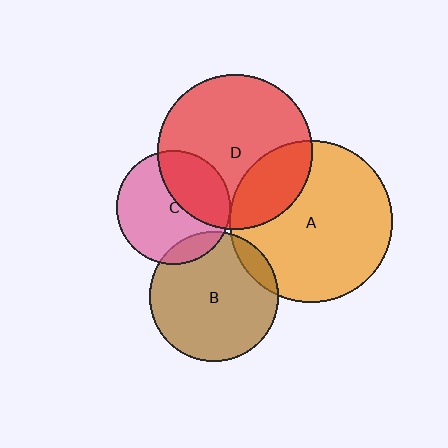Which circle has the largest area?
Circle A (orange).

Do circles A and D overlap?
Yes.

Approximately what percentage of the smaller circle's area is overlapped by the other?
Approximately 25%.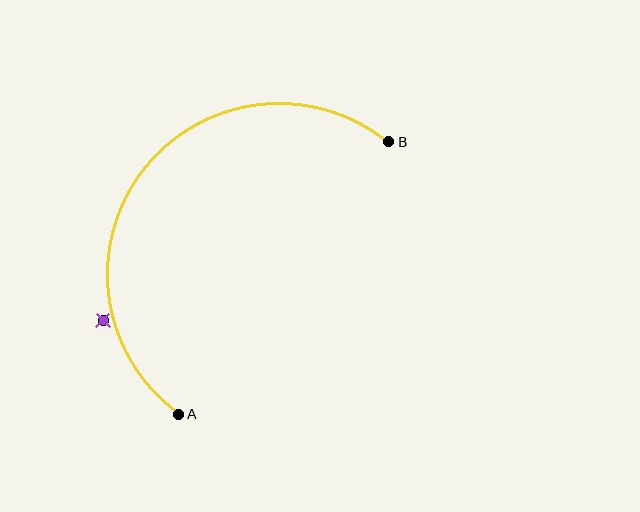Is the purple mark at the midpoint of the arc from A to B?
No — the purple mark does not lie on the arc at all. It sits slightly outside the curve.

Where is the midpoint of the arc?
The arc midpoint is the point on the curve farthest from the straight line joining A and B. It sits above and to the left of that line.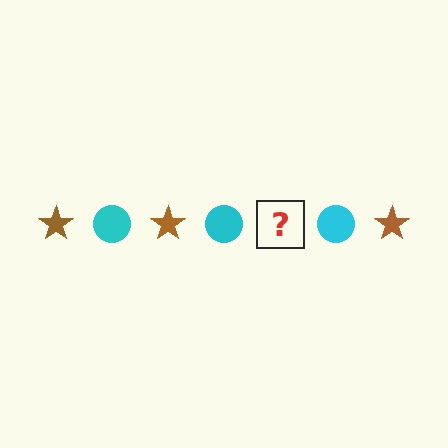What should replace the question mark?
The question mark should be replaced with a brown star.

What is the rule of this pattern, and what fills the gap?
The rule is that the pattern alternates between brown star and cyan circle. The gap should be filled with a brown star.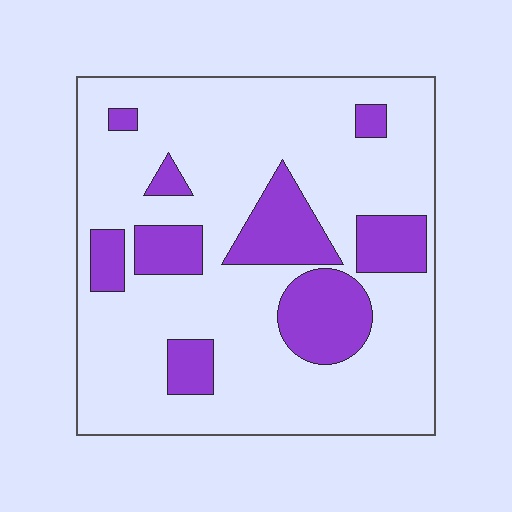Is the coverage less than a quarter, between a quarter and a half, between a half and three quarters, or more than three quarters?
Less than a quarter.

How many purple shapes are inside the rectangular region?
9.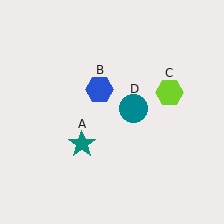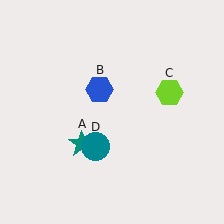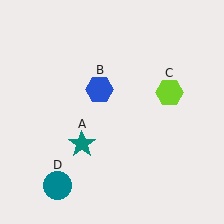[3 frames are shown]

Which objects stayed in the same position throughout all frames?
Teal star (object A) and blue hexagon (object B) and lime hexagon (object C) remained stationary.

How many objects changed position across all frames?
1 object changed position: teal circle (object D).